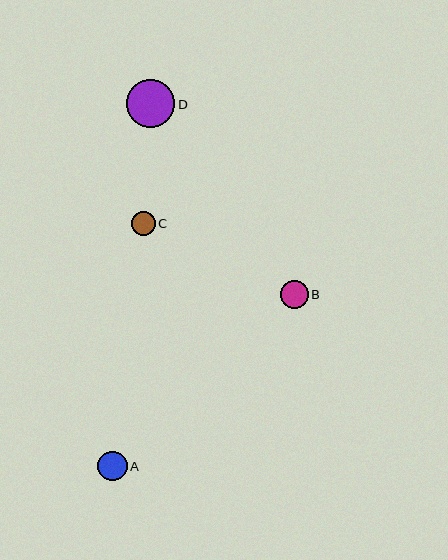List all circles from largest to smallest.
From largest to smallest: D, A, B, C.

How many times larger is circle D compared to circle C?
Circle D is approximately 2.0 times the size of circle C.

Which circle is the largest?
Circle D is the largest with a size of approximately 48 pixels.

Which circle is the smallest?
Circle C is the smallest with a size of approximately 24 pixels.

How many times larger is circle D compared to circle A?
Circle D is approximately 1.6 times the size of circle A.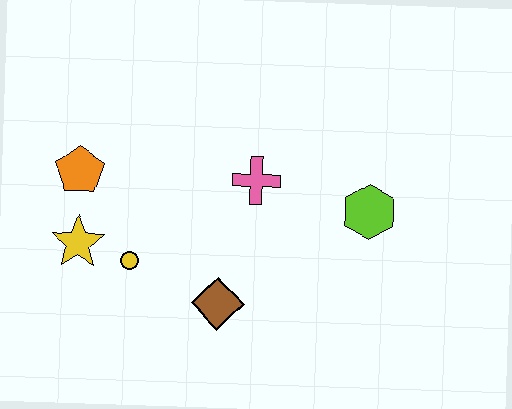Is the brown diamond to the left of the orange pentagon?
No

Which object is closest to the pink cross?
The lime hexagon is closest to the pink cross.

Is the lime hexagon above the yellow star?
Yes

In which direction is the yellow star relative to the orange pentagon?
The yellow star is below the orange pentagon.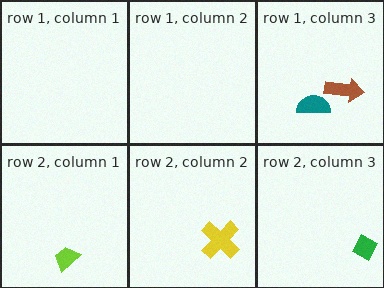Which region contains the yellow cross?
The row 2, column 2 region.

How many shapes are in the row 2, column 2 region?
1.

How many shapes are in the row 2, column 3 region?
1.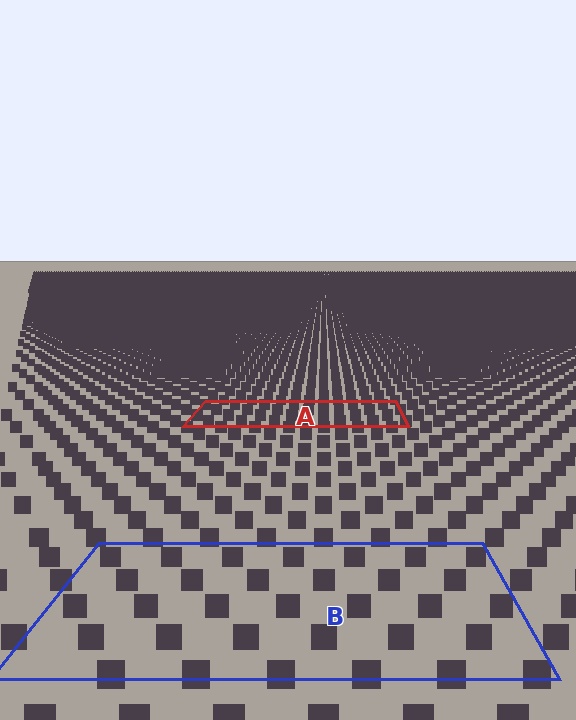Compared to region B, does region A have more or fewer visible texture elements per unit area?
Region A has more texture elements per unit area — they are packed more densely because it is farther away.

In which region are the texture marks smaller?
The texture marks are smaller in region A, because it is farther away.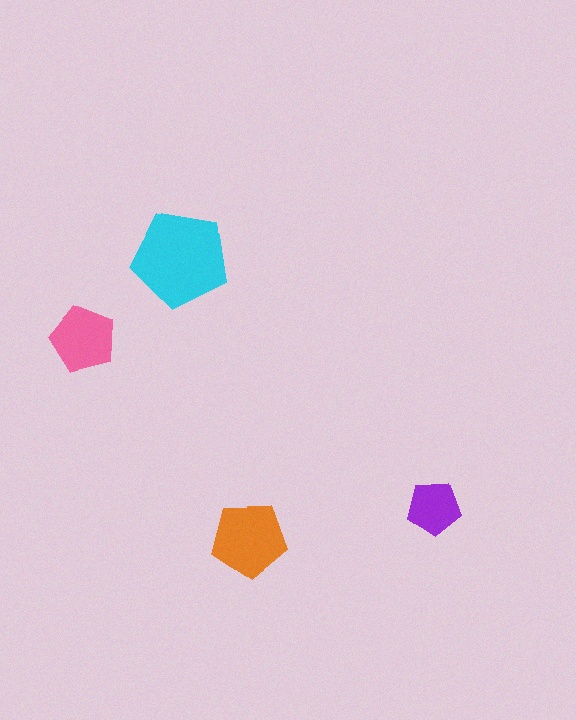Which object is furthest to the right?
The purple pentagon is rightmost.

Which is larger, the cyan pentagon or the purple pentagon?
The cyan one.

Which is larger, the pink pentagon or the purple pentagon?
The pink one.